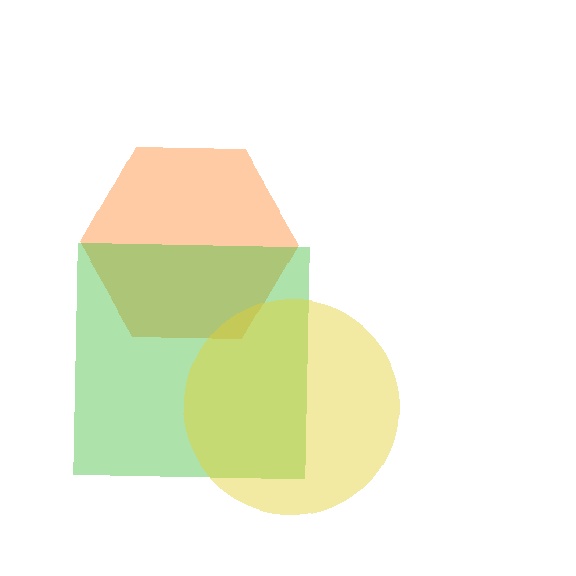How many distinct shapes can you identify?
There are 3 distinct shapes: an orange hexagon, a green square, a yellow circle.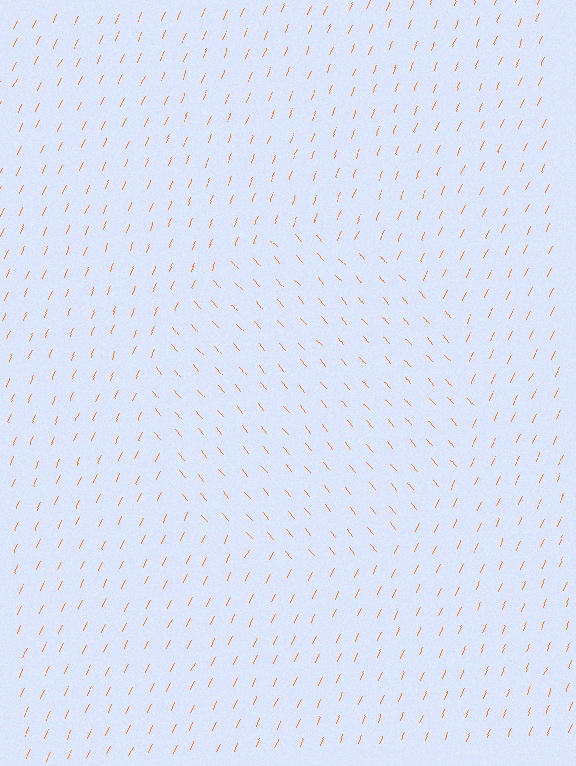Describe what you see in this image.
The image is filled with small orange line segments. A circle region in the image has lines oriented differently from the surrounding lines, creating a visible texture boundary.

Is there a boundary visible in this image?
Yes, there is a texture boundary formed by a change in line orientation.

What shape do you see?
I see a circle.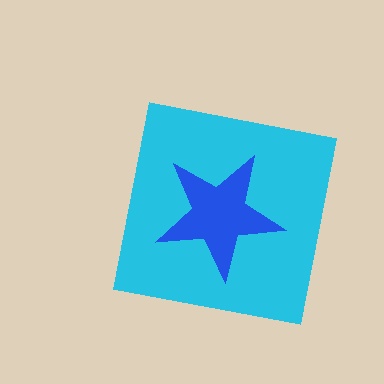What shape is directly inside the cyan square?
The blue star.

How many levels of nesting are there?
2.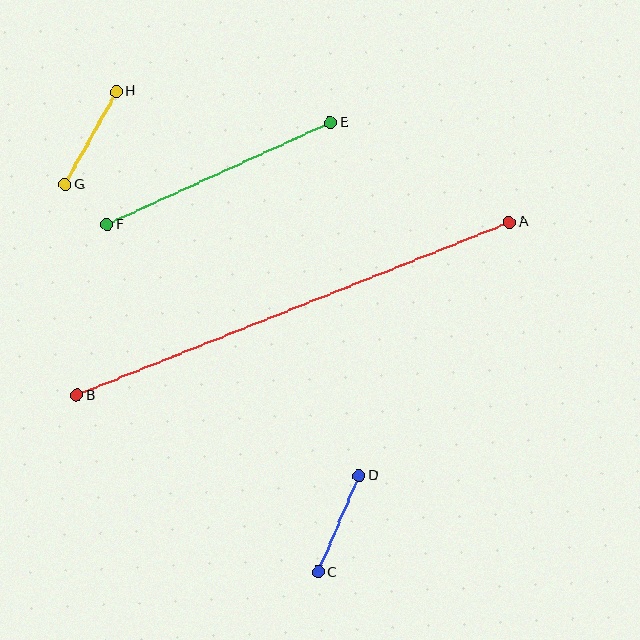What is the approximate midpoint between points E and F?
The midpoint is at approximately (219, 174) pixels.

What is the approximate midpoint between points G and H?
The midpoint is at approximately (91, 138) pixels.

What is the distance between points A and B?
The distance is approximately 465 pixels.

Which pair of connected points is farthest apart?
Points A and B are farthest apart.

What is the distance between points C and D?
The distance is approximately 105 pixels.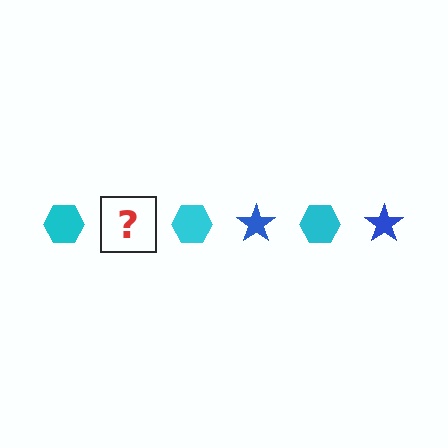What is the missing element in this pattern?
The missing element is a blue star.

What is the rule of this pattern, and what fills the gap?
The rule is that the pattern alternates between cyan hexagon and blue star. The gap should be filled with a blue star.